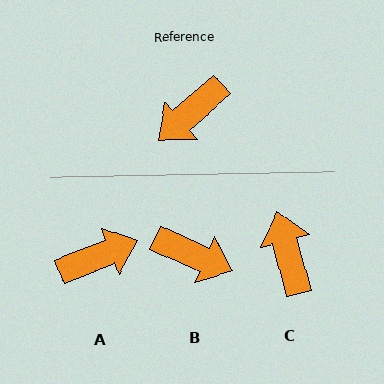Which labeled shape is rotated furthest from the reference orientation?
A, about 160 degrees away.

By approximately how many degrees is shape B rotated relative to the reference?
Approximately 115 degrees counter-clockwise.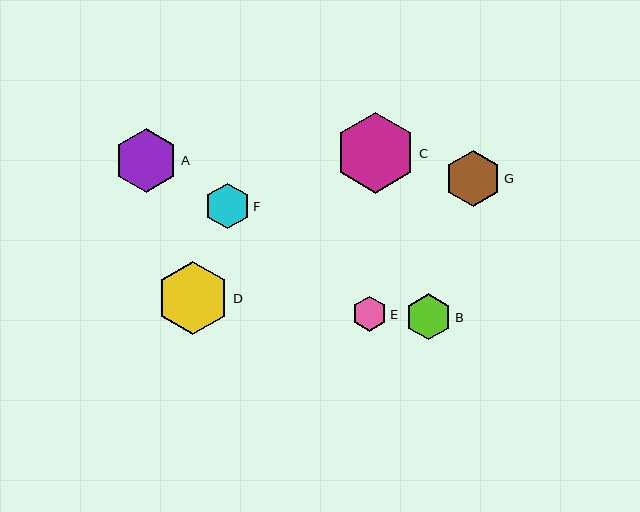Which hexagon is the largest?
Hexagon C is the largest with a size of approximately 81 pixels.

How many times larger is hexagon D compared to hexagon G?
Hexagon D is approximately 1.3 times the size of hexagon G.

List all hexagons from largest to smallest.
From largest to smallest: C, D, A, G, B, F, E.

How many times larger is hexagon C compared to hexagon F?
Hexagon C is approximately 1.8 times the size of hexagon F.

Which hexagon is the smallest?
Hexagon E is the smallest with a size of approximately 36 pixels.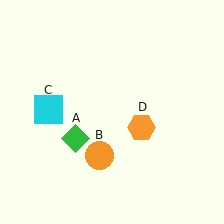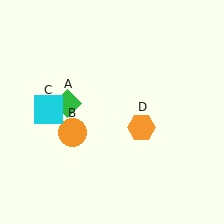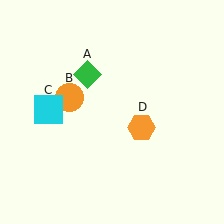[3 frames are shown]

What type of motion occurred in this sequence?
The green diamond (object A), orange circle (object B) rotated clockwise around the center of the scene.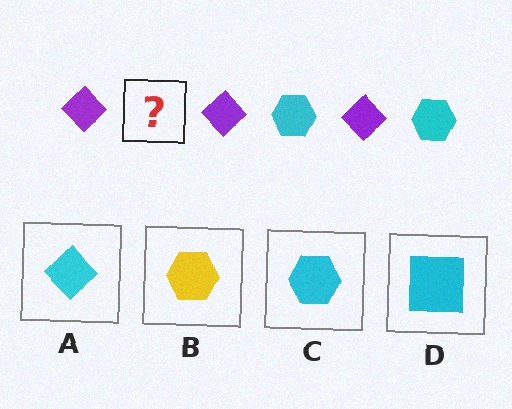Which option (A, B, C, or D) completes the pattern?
C.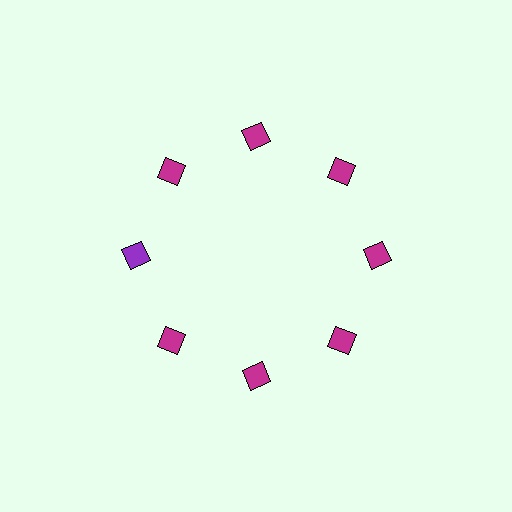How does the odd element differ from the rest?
It has a different color: purple instead of magenta.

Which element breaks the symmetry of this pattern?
The purple diamond at roughly the 9 o'clock position breaks the symmetry. All other shapes are magenta diamonds.